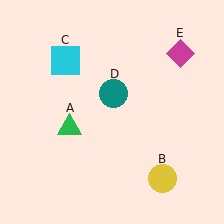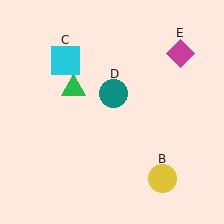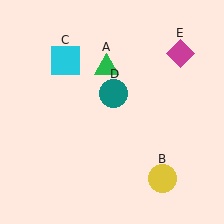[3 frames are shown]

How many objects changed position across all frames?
1 object changed position: green triangle (object A).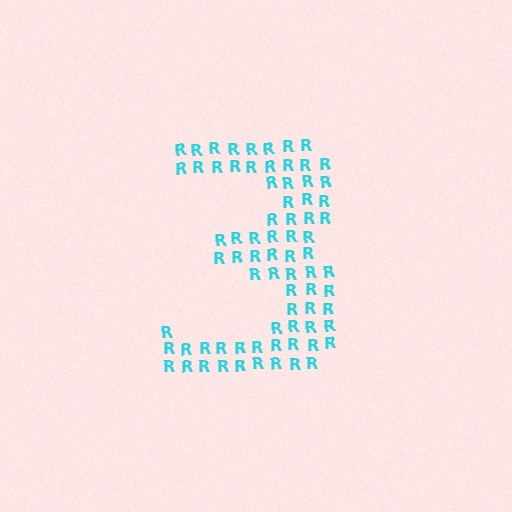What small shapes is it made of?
It is made of small letter R's.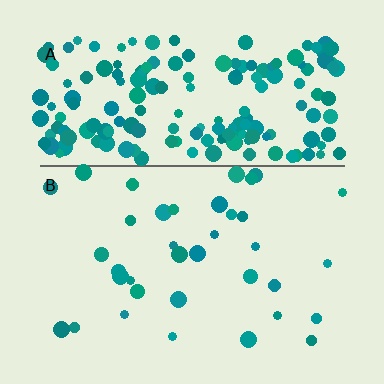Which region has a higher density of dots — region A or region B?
A (the top).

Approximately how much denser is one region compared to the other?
Approximately 5.1× — region A over region B.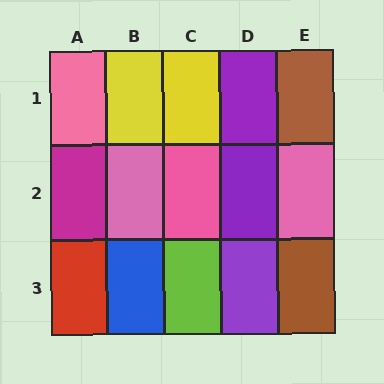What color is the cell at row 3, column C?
Lime.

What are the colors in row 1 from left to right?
Pink, yellow, yellow, purple, brown.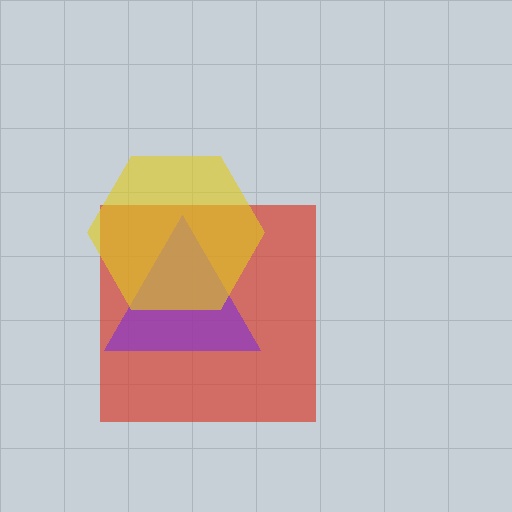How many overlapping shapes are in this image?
There are 3 overlapping shapes in the image.